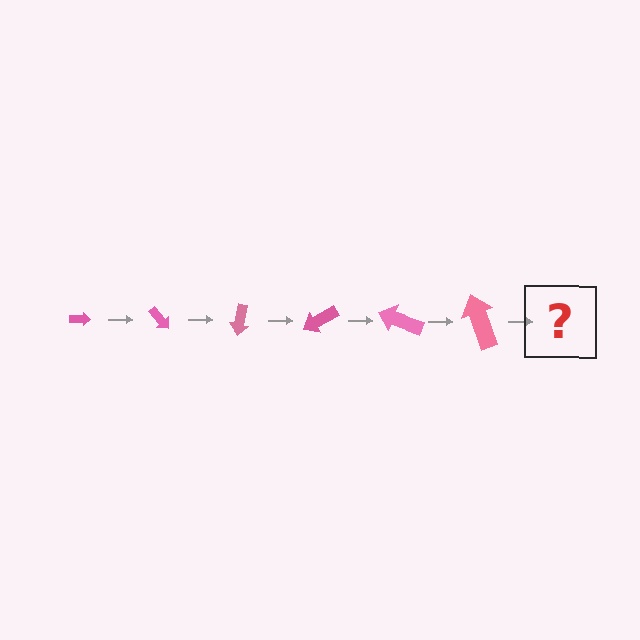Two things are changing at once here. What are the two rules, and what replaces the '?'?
The two rules are that the arrow grows larger each step and it rotates 50 degrees each step. The '?' should be an arrow, larger than the previous one and rotated 300 degrees from the start.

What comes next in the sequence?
The next element should be an arrow, larger than the previous one and rotated 300 degrees from the start.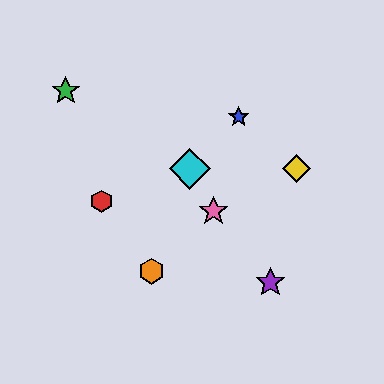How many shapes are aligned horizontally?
2 shapes (the yellow diamond, the cyan diamond) are aligned horizontally.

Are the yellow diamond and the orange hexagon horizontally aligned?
No, the yellow diamond is at y≈169 and the orange hexagon is at y≈271.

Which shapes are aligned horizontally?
The yellow diamond, the cyan diamond are aligned horizontally.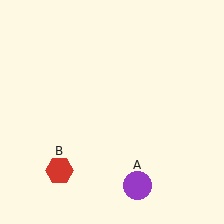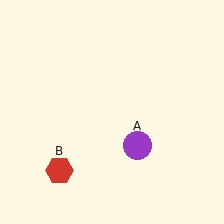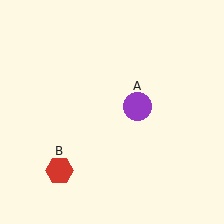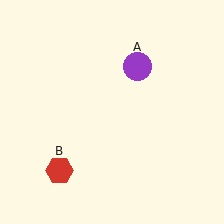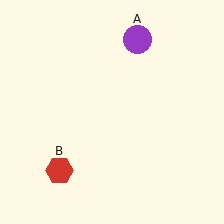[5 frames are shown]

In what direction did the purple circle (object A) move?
The purple circle (object A) moved up.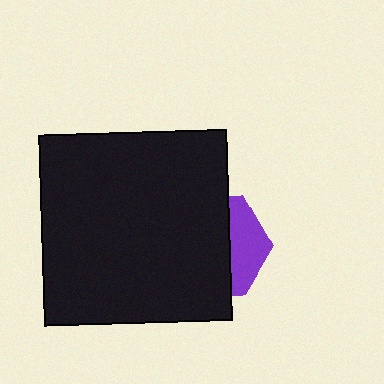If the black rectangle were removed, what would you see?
You would see the complete purple hexagon.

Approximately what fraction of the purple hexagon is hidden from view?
Roughly 68% of the purple hexagon is hidden behind the black rectangle.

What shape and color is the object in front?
The object in front is a black rectangle.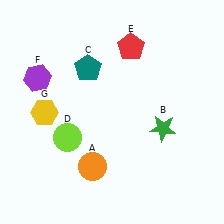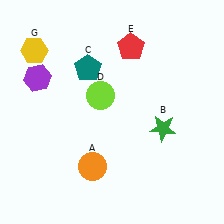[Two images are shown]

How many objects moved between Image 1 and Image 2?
2 objects moved between the two images.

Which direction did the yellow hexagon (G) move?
The yellow hexagon (G) moved up.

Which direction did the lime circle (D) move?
The lime circle (D) moved up.